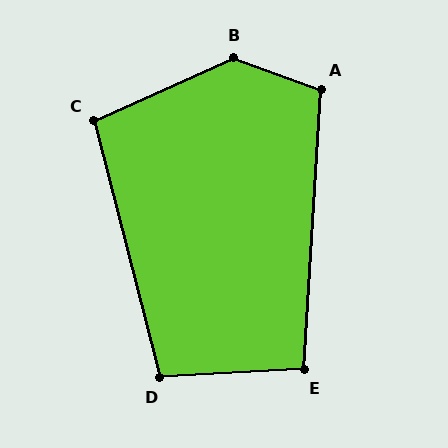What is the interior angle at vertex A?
Approximately 106 degrees (obtuse).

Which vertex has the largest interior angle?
B, at approximately 136 degrees.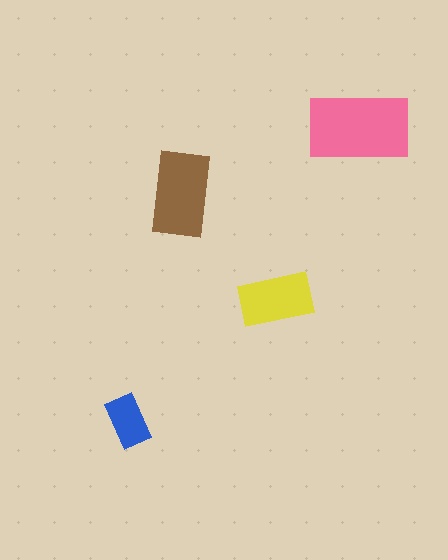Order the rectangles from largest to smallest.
the pink one, the brown one, the yellow one, the blue one.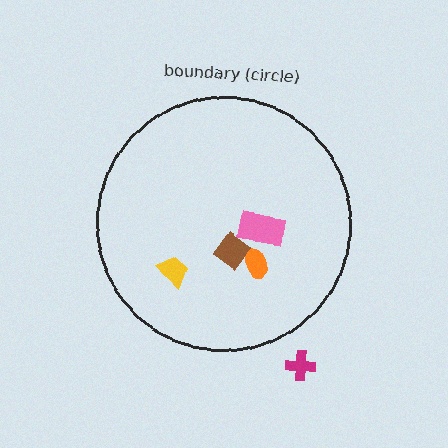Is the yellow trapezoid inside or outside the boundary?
Inside.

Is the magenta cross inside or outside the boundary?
Outside.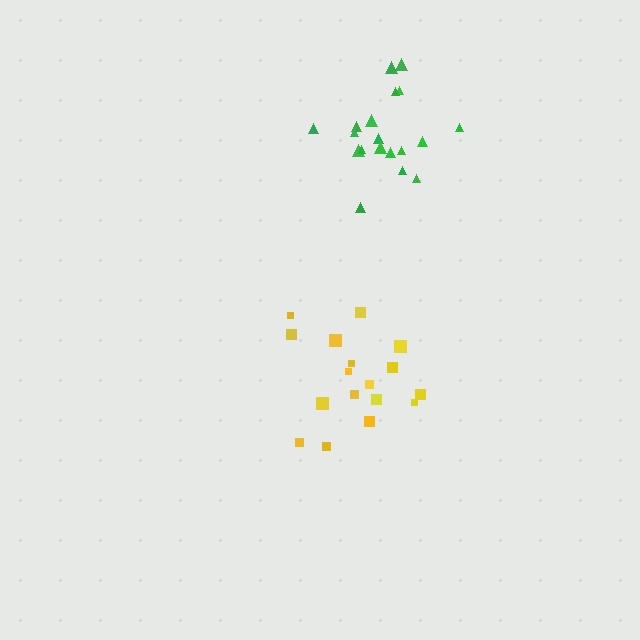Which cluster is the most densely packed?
Yellow.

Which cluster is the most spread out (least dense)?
Green.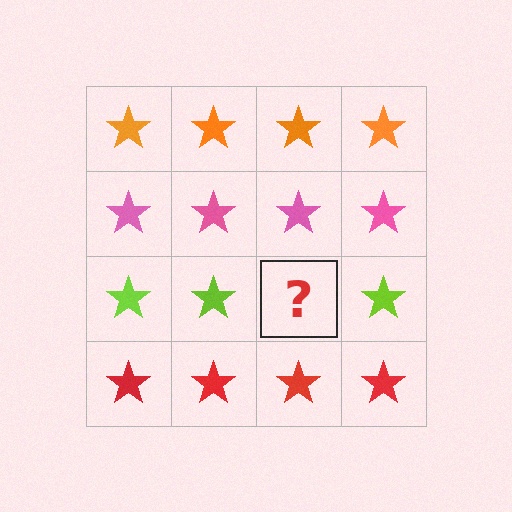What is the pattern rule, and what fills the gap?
The rule is that each row has a consistent color. The gap should be filled with a lime star.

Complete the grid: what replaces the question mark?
The question mark should be replaced with a lime star.